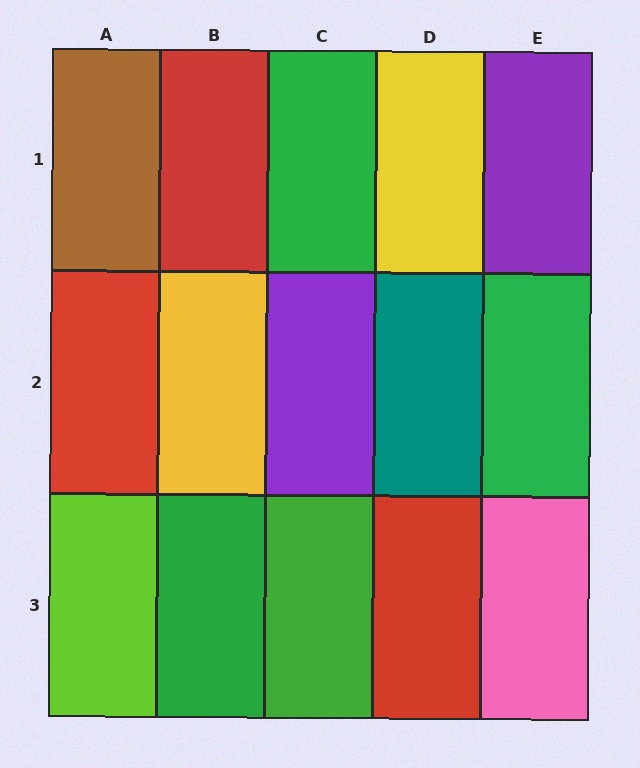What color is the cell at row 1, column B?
Red.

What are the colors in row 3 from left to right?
Lime, green, green, red, pink.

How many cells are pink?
1 cell is pink.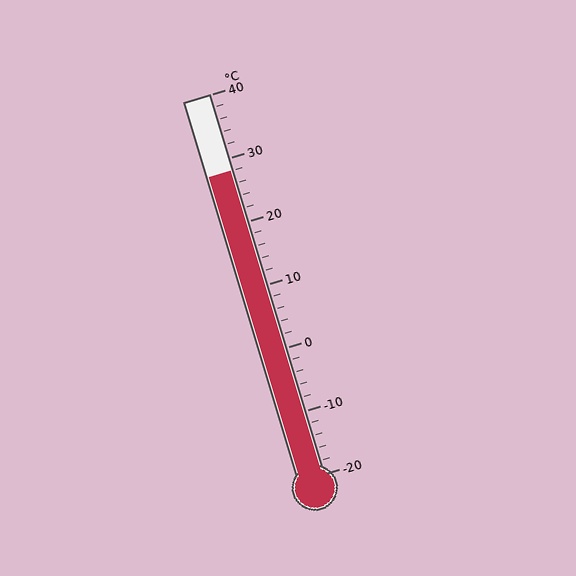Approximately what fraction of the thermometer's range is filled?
The thermometer is filled to approximately 80% of its range.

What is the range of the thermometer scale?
The thermometer scale ranges from -20°C to 40°C.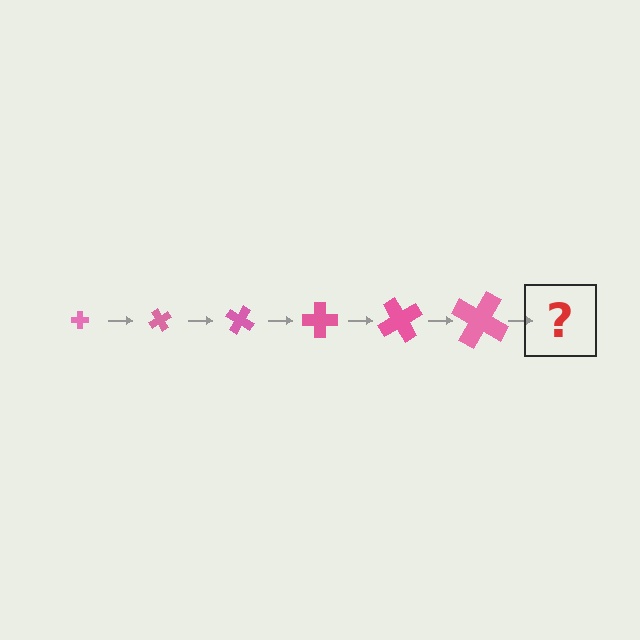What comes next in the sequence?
The next element should be a cross, larger than the previous one and rotated 360 degrees from the start.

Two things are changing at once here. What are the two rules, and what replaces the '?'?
The two rules are that the cross grows larger each step and it rotates 60 degrees each step. The '?' should be a cross, larger than the previous one and rotated 360 degrees from the start.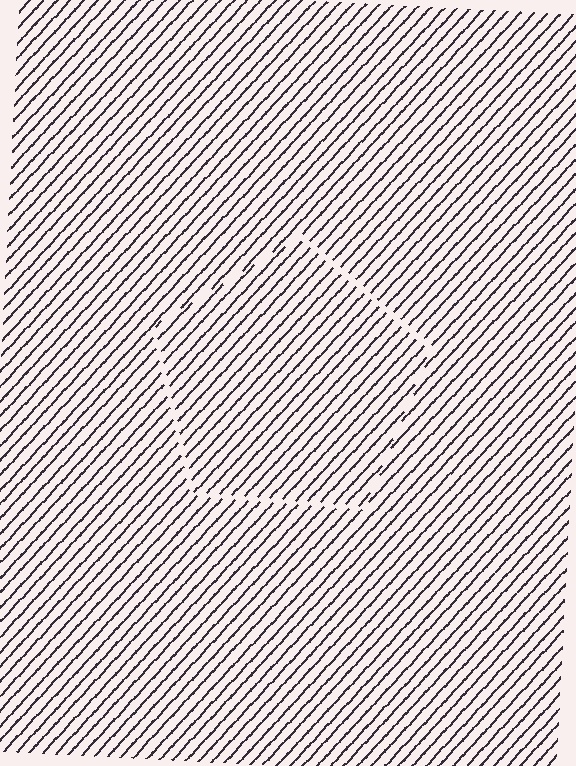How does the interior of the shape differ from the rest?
The interior of the shape contains the same grating, shifted by half a period — the contour is defined by the phase discontinuity where line-ends from the inner and outer gratings abut.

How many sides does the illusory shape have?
5 sides — the line-ends trace a pentagon.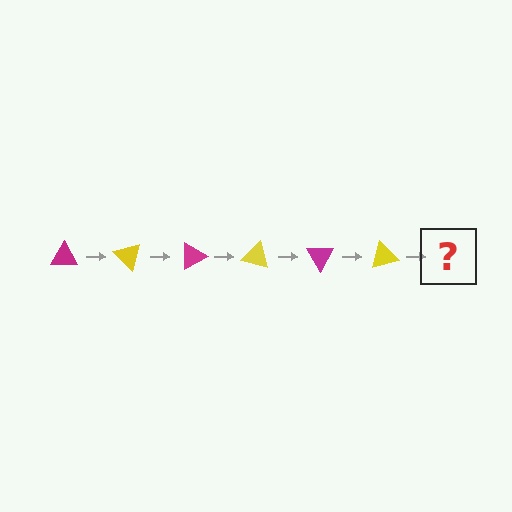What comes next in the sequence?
The next element should be a magenta triangle, rotated 270 degrees from the start.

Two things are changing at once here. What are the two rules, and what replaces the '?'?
The two rules are that it rotates 45 degrees each step and the color cycles through magenta and yellow. The '?' should be a magenta triangle, rotated 270 degrees from the start.